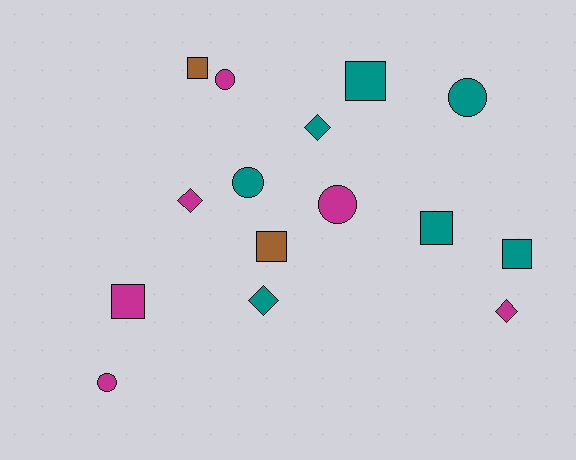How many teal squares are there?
There are 3 teal squares.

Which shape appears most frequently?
Square, with 6 objects.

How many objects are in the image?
There are 15 objects.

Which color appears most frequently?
Teal, with 7 objects.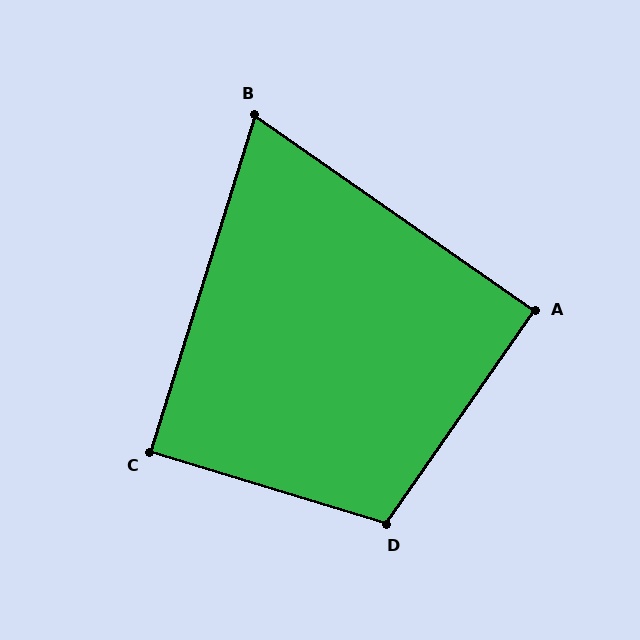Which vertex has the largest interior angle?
D, at approximately 108 degrees.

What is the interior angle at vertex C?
Approximately 90 degrees (approximately right).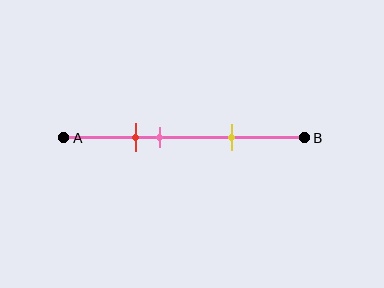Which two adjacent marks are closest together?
The red and pink marks are the closest adjacent pair.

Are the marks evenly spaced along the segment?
No, the marks are not evenly spaced.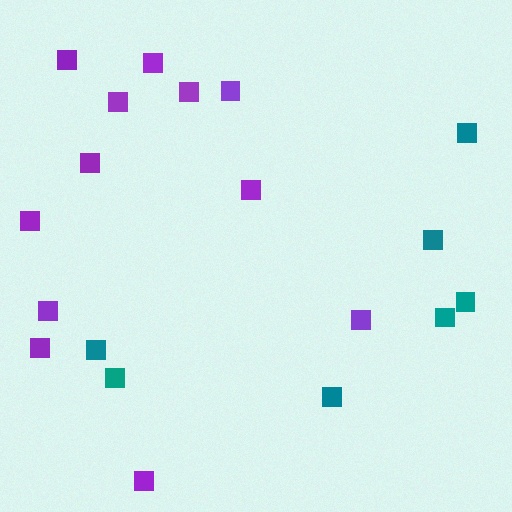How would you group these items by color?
There are 2 groups: one group of purple squares (12) and one group of teal squares (7).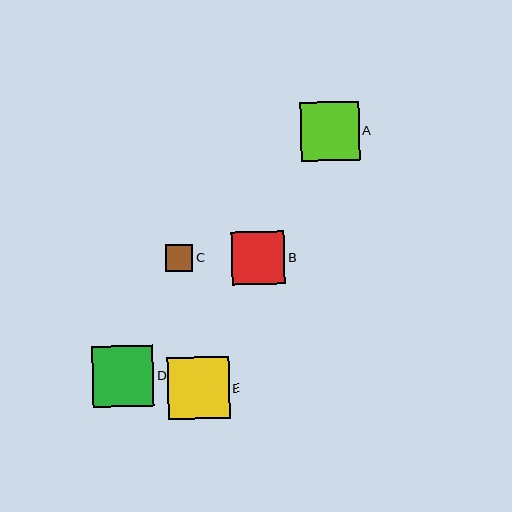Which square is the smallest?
Square C is the smallest with a size of approximately 27 pixels.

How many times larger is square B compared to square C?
Square B is approximately 2.0 times the size of square C.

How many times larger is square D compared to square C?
Square D is approximately 2.3 times the size of square C.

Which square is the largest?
Square E is the largest with a size of approximately 61 pixels.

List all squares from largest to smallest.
From largest to smallest: E, D, A, B, C.